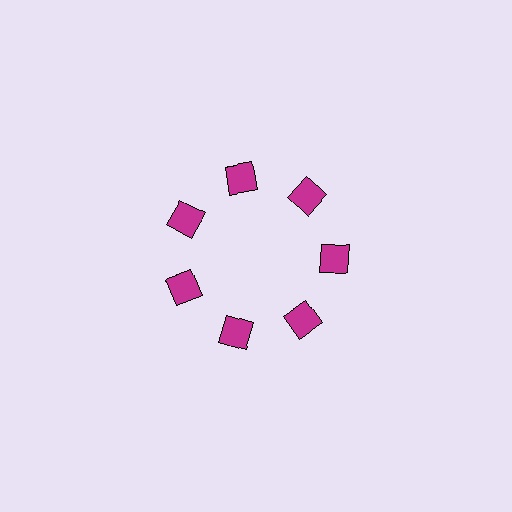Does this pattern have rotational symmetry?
Yes, this pattern has 7-fold rotational symmetry. It looks the same after rotating 51 degrees around the center.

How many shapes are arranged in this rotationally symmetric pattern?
There are 7 shapes, arranged in 7 groups of 1.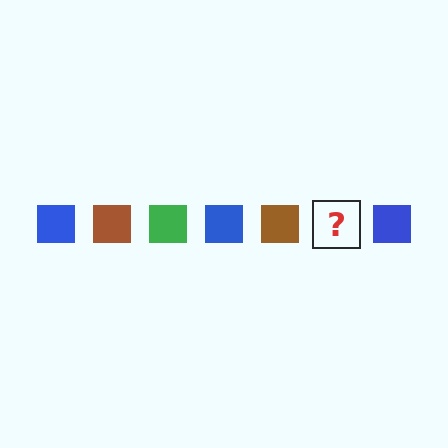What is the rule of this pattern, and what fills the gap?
The rule is that the pattern cycles through blue, brown, green squares. The gap should be filled with a green square.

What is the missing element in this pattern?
The missing element is a green square.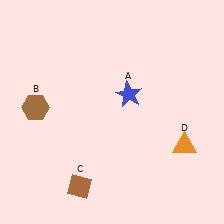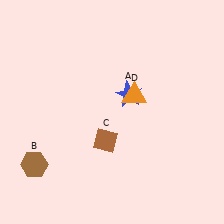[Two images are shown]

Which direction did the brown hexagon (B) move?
The brown hexagon (B) moved down.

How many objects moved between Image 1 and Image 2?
3 objects moved between the two images.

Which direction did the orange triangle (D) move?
The orange triangle (D) moved left.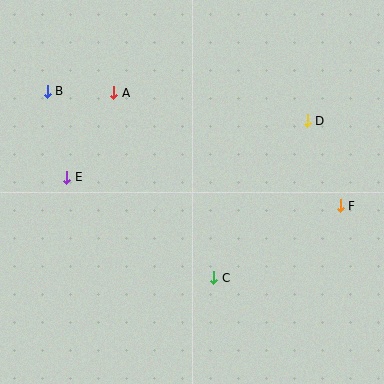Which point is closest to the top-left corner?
Point B is closest to the top-left corner.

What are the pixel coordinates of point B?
Point B is at (47, 91).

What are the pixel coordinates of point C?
Point C is at (214, 278).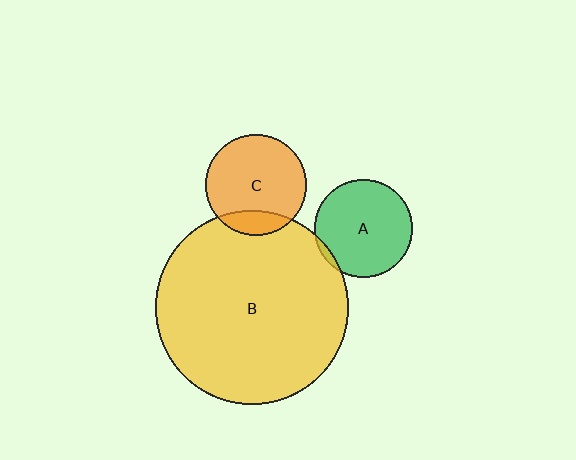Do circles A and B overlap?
Yes.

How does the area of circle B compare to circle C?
Approximately 3.7 times.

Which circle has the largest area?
Circle B (yellow).